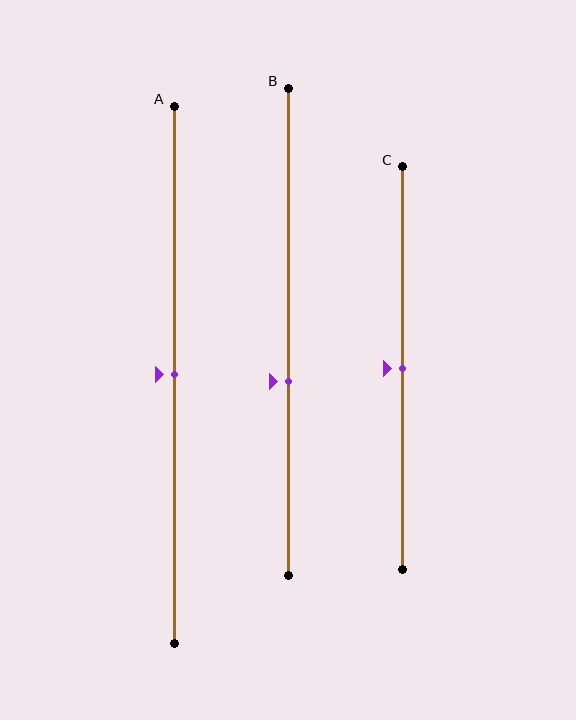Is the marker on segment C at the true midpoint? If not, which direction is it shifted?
Yes, the marker on segment C is at the true midpoint.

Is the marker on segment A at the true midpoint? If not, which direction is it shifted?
Yes, the marker on segment A is at the true midpoint.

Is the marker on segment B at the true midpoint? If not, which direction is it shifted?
No, the marker on segment B is shifted downward by about 10% of the segment length.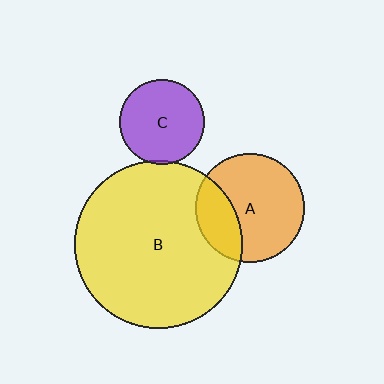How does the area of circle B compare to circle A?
Approximately 2.4 times.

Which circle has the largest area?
Circle B (yellow).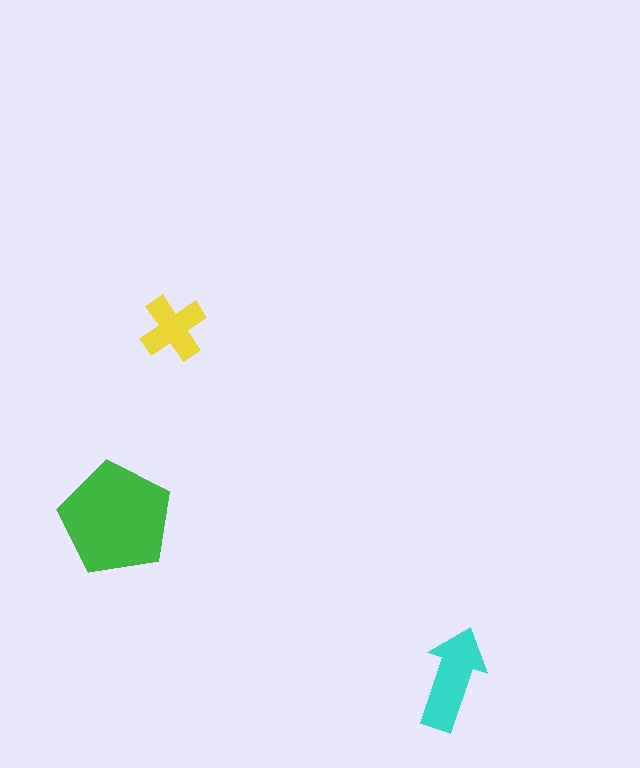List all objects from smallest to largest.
The yellow cross, the cyan arrow, the green pentagon.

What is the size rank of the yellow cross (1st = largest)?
3rd.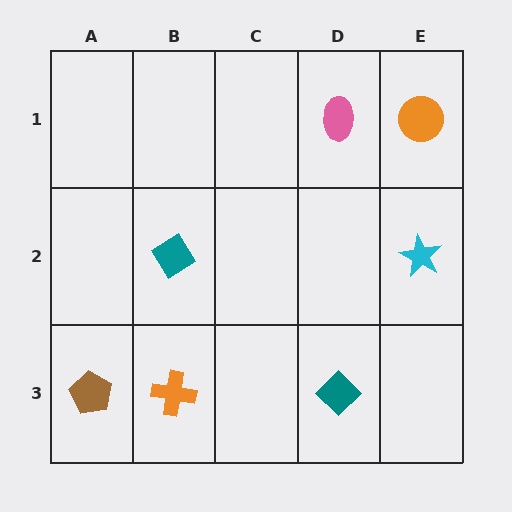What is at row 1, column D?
A pink ellipse.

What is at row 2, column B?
A teal diamond.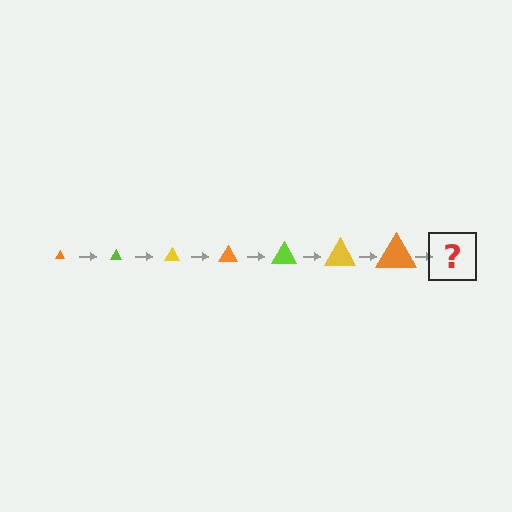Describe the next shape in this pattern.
It should be a lime triangle, larger than the previous one.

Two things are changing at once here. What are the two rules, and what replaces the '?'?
The two rules are that the triangle grows larger each step and the color cycles through orange, lime, and yellow. The '?' should be a lime triangle, larger than the previous one.